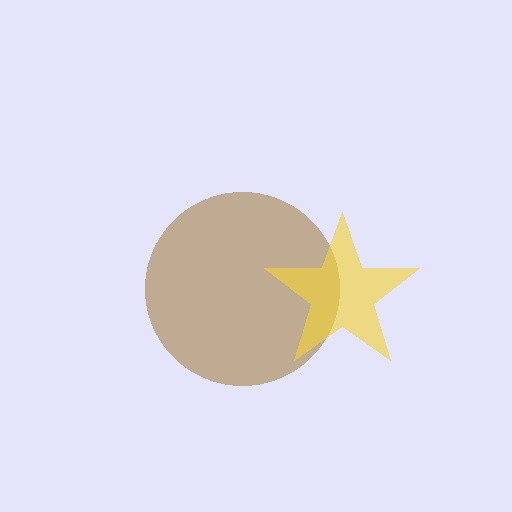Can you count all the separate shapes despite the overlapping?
Yes, there are 2 separate shapes.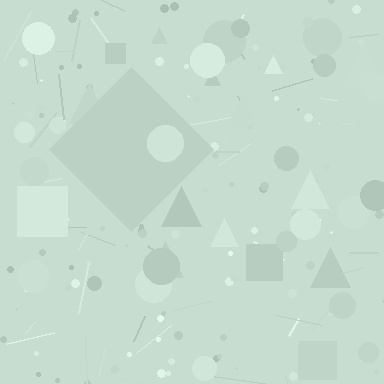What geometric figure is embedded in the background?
A diamond is embedded in the background.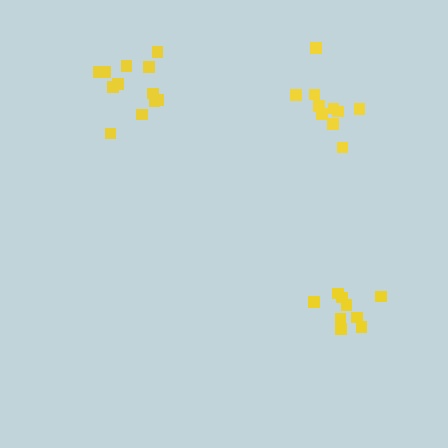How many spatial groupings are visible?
There are 3 spatial groupings.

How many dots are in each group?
Group 1: 9 dots, Group 2: 10 dots, Group 3: 12 dots (31 total).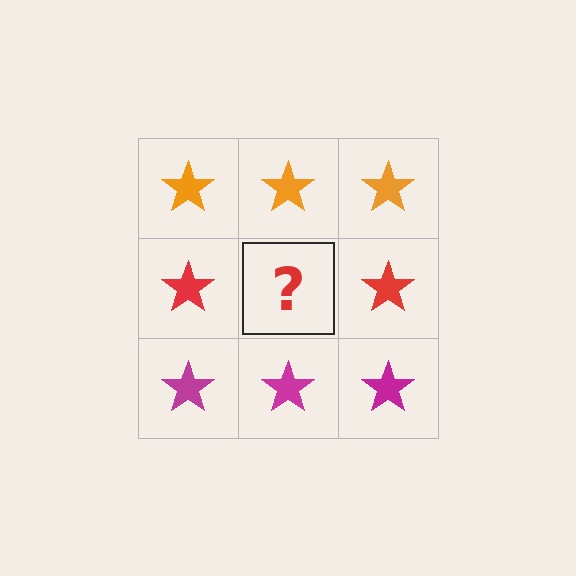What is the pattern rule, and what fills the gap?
The rule is that each row has a consistent color. The gap should be filled with a red star.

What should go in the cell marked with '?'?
The missing cell should contain a red star.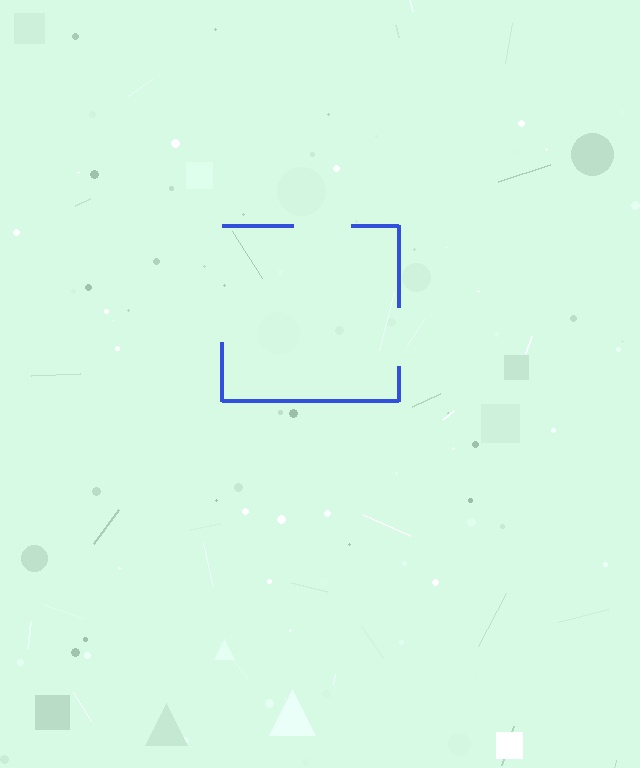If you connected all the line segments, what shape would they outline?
They would outline a square.